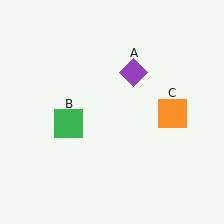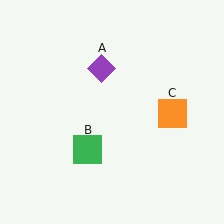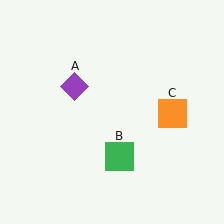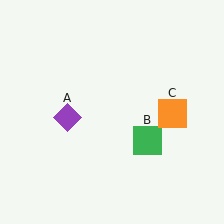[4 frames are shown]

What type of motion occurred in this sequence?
The purple diamond (object A), green square (object B) rotated counterclockwise around the center of the scene.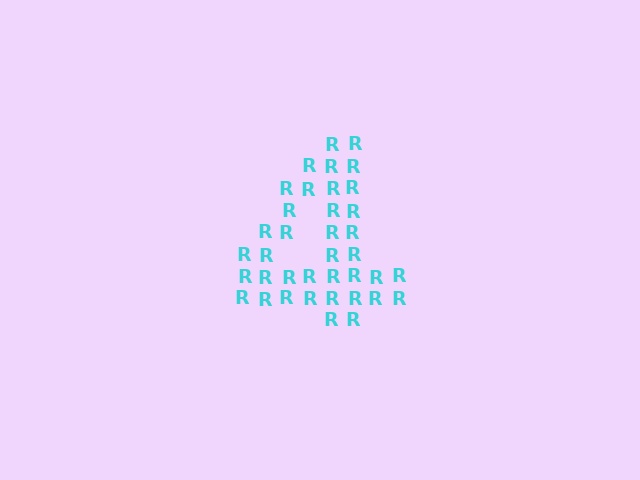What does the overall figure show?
The overall figure shows the digit 4.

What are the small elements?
The small elements are letter R's.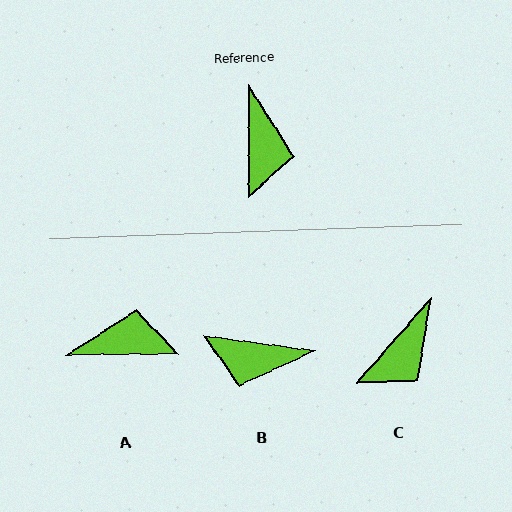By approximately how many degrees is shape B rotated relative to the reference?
Approximately 98 degrees clockwise.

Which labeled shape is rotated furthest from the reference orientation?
B, about 98 degrees away.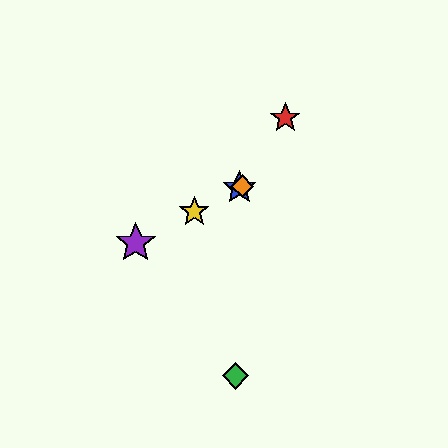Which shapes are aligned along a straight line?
The blue star, the yellow star, the purple star, the orange diamond are aligned along a straight line.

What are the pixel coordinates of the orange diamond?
The orange diamond is at (242, 186).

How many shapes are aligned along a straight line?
4 shapes (the blue star, the yellow star, the purple star, the orange diamond) are aligned along a straight line.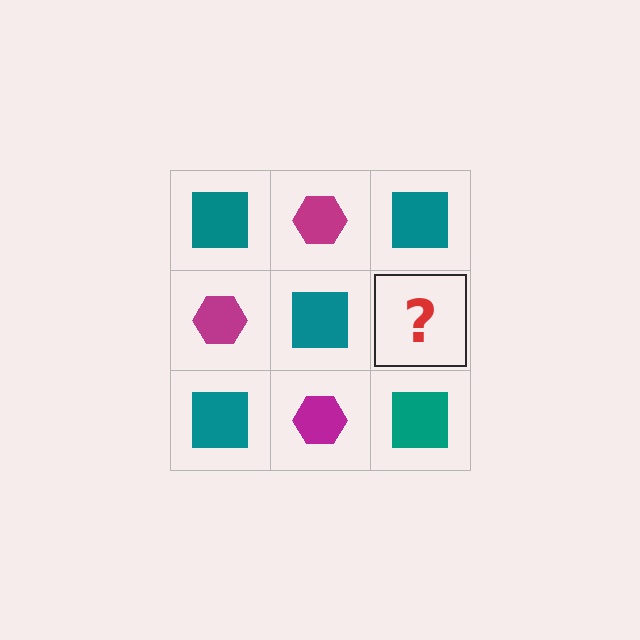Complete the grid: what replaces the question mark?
The question mark should be replaced with a magenta hexagon.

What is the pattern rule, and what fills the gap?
The rule is that it alternates teal square and magenta hexagon in a checkerboard pattern. The gap should be filled with a magenta hexagon.